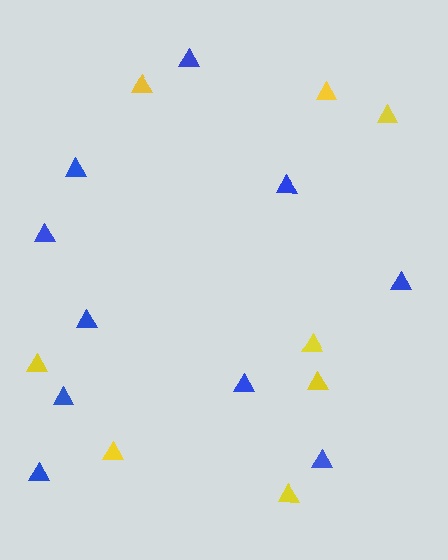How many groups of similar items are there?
There are 2 groups: one group of blue triangles (10) and one group of yellow triangles (8).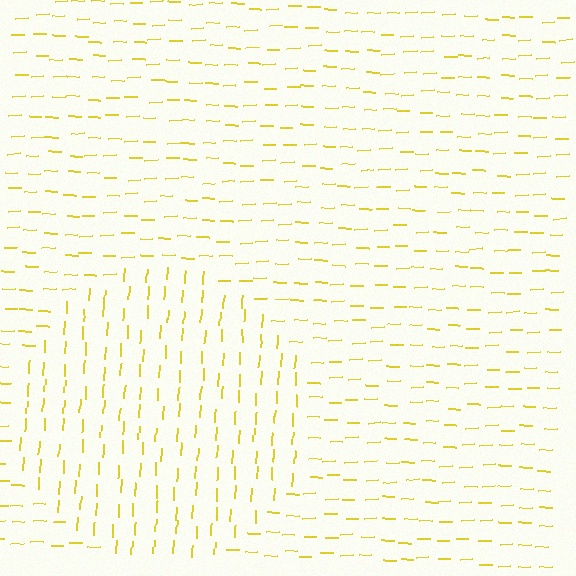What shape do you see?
I see a circle.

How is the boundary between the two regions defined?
The boundary is defined purely by a change in line orientation (approximately 85 degrees difference). All lines are the same color and thickness.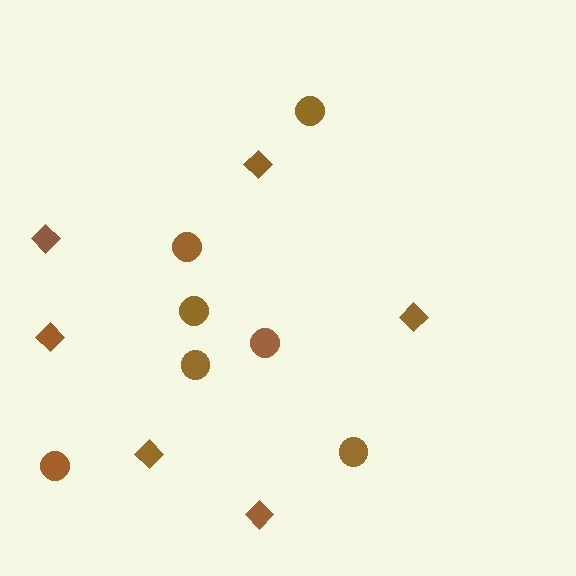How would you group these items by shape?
There are 2 groups: one group of diamonds (6) and one group of circles (7).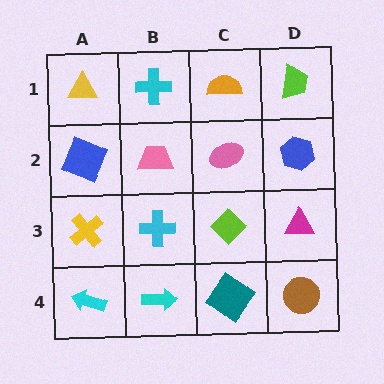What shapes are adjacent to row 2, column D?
A lime trapezoid (row 1, column D), a magenta triangle (row 3, column D), a pink ellipse (row 2, column C).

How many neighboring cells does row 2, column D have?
3.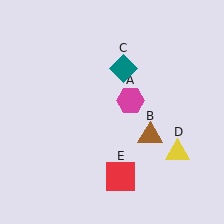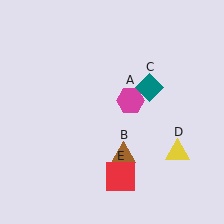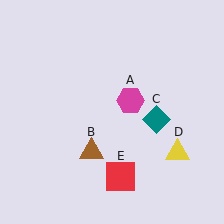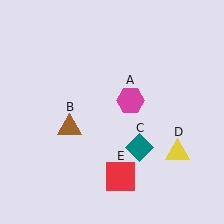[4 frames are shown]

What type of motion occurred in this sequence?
The brown triangle (object B), teal diamond (object C) rotated clockwise around the center of the scene.